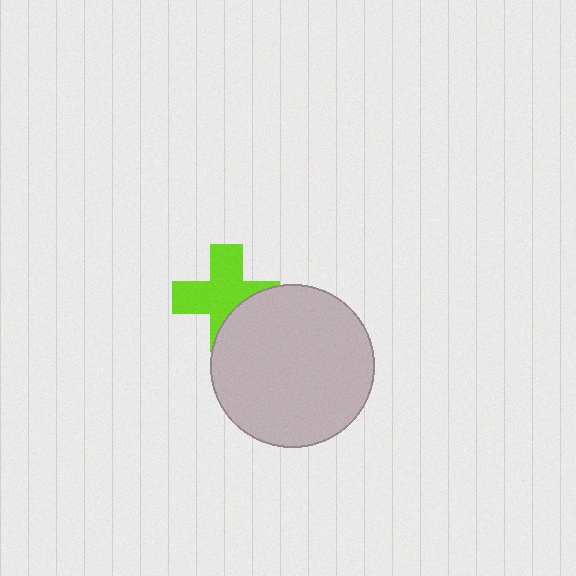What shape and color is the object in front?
The object in front is a light gray circle.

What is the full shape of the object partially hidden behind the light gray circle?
The partially hidden object is a lime cross.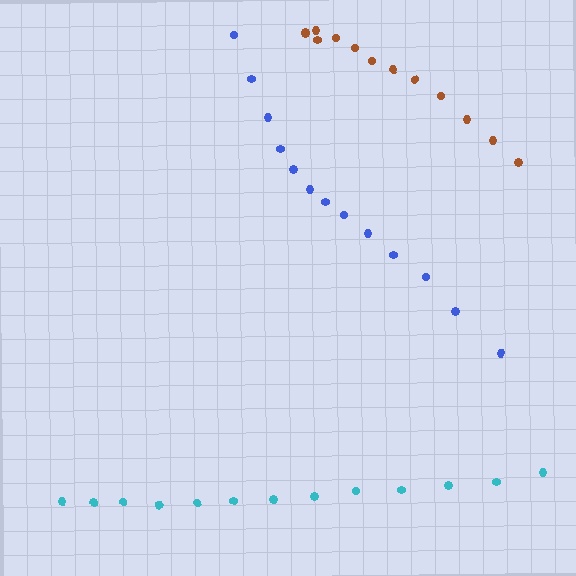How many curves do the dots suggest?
There are 3 distinct paths.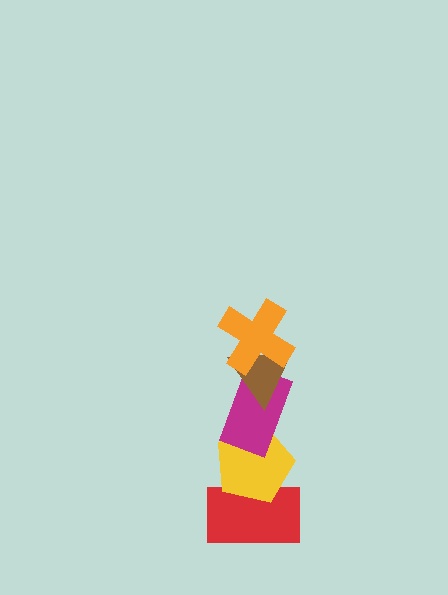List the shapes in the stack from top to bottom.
From top to bottom: the orange cross, the brown triangle, the magenta rectangle, the yellow pentagon, the red rectangle.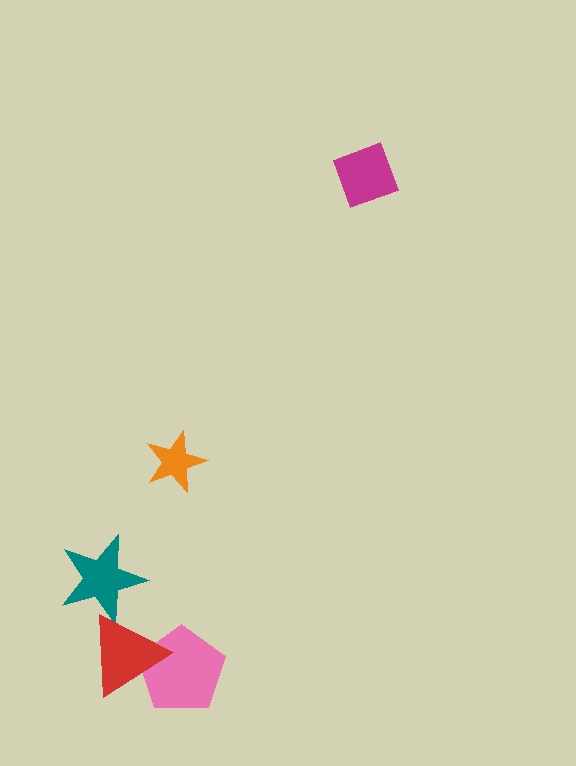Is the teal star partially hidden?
Yes, it is partially covered by another shape.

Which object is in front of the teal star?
The red triangle is in front of the teal star.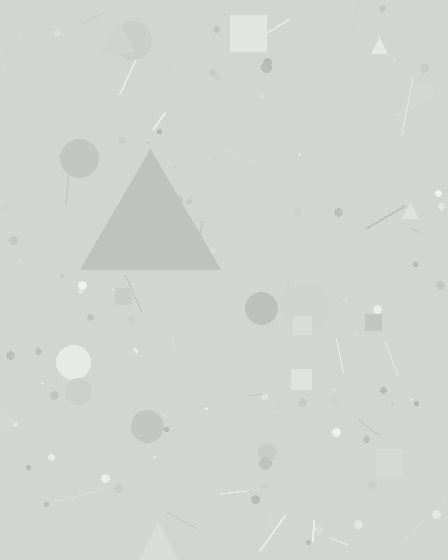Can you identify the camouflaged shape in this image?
The camouflaged shape is a triangle.